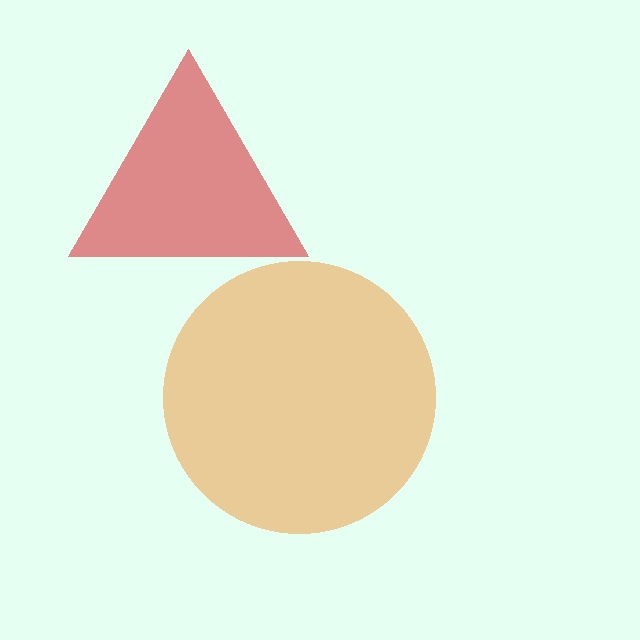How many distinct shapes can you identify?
There are 2 distinct shapes: an orange circle, a red triangle.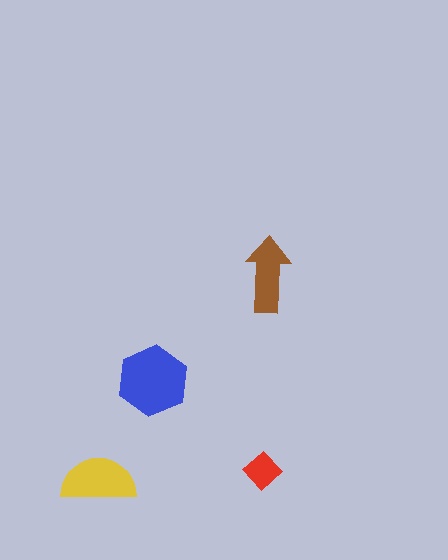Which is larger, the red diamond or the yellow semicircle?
The yellow semicircle.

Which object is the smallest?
The red diamond.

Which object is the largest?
The blue hexagon.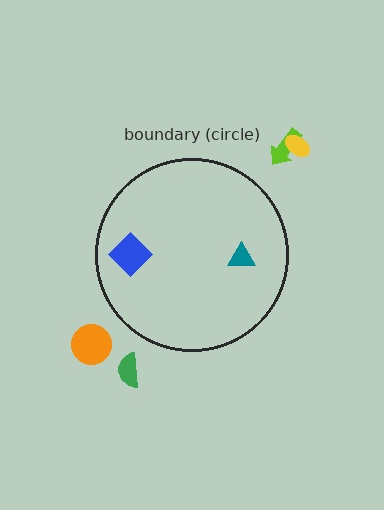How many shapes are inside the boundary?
2 inside, 4 outside.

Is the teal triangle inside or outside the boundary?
Inside.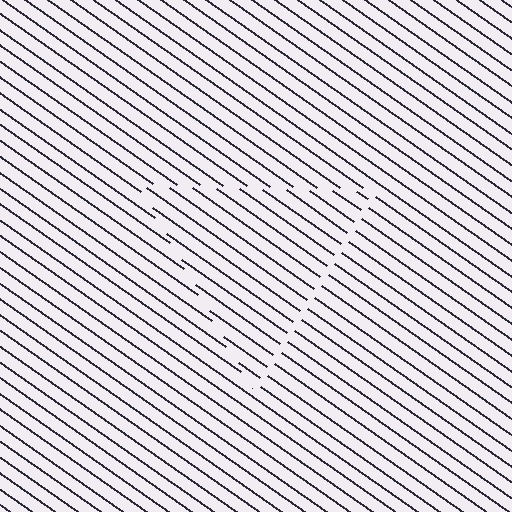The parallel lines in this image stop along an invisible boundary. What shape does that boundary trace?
An illusory triangle. The interior of the shape contains the same grating, shifted by half a period — the contour is defined by the phase discontinuity where line-ends from the inner and outer gratings abut.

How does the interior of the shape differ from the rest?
The interior of the shape contains the same grating, shifted by half a period — the contour is defined by the phase discontinuity where line-ends from the inner and outer gratings abut.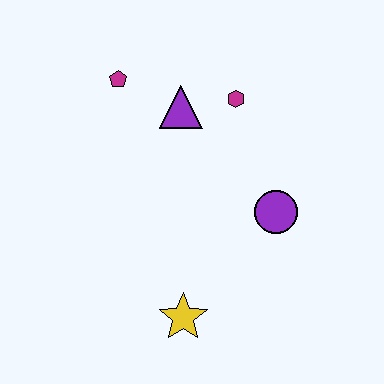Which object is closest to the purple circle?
The magenta hexagon is closest to the purple circle.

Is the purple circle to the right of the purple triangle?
Yes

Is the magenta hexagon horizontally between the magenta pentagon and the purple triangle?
No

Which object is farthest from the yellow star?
The magenta pentagon is farthest from the yellow star.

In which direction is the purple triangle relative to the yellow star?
The purple triangle is above the yellow star.